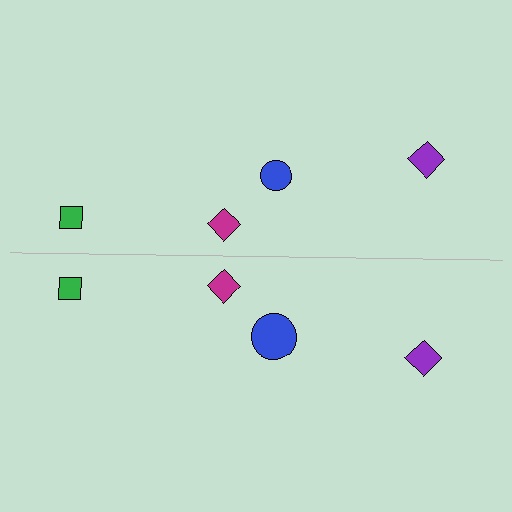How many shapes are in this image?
There are 8 shapes in this image.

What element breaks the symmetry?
The blue circle on the bottom side has a different size than its mirror counterpart.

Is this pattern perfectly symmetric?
No, the pattern is not perfectly symmetric. The blue circle on the bottom side has a different size than its mirror counterpart.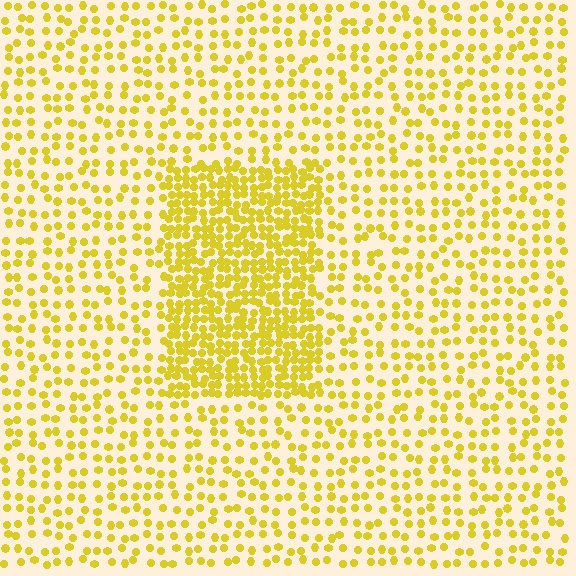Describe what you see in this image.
The image contains small yellow elements arranged at two different densities. A rectangle-shaped region is visible where the elements are more densely packed than the surrounding area.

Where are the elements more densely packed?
The elements are more densely packed inside the rectangle boundary.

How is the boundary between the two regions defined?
The boundary is defined by a change in element density (approximately 2.4x ratio). All elements are the same color, size, and shape.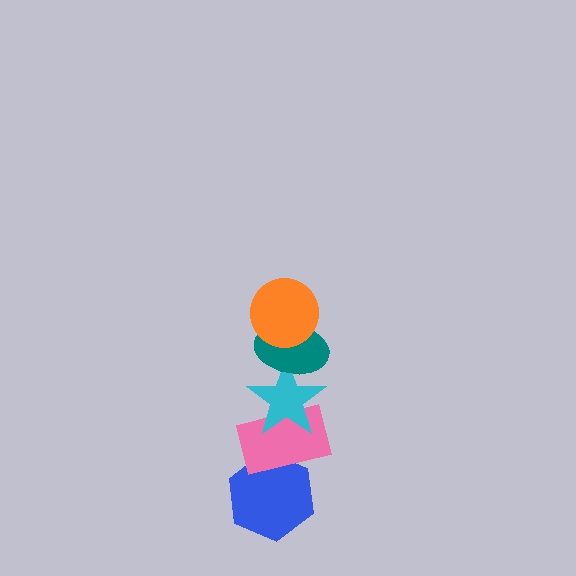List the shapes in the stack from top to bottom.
From top to bottom: the orange circle, the teal ellipse, the cyan star, the pink rectangle, the blue hexagon.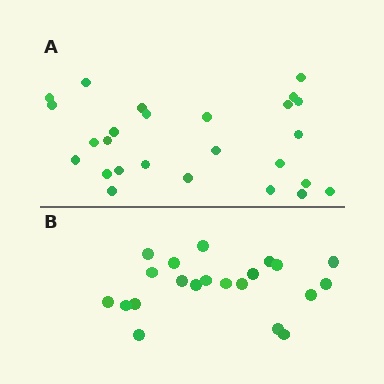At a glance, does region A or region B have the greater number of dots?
Region A (the top region) has more dots.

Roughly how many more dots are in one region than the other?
Region A has about 5 more dots than region B.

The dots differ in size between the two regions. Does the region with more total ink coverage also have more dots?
No. Region B has more total ink coverage because its dots are larger, but region A actually contains more individual dots. Total area can be misleading — the number of items is what matters here.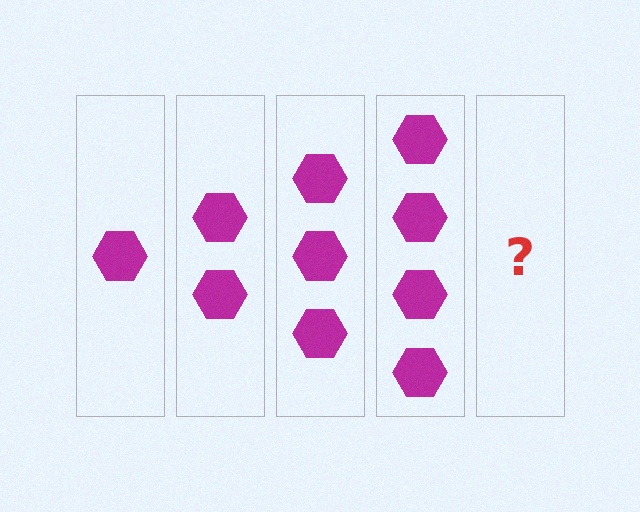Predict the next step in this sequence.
The next step is 5 hexagons.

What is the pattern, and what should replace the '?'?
The pattern is that each step adds one more hexagon. The '?' should be 5 hexagons.